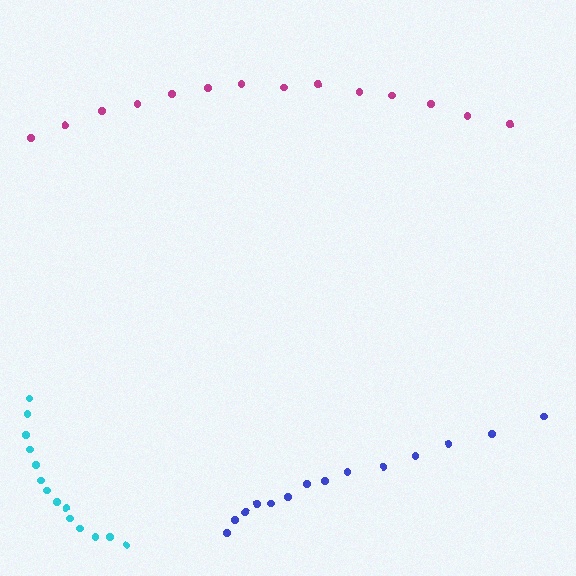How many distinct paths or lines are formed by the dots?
There are 3 distinct paths.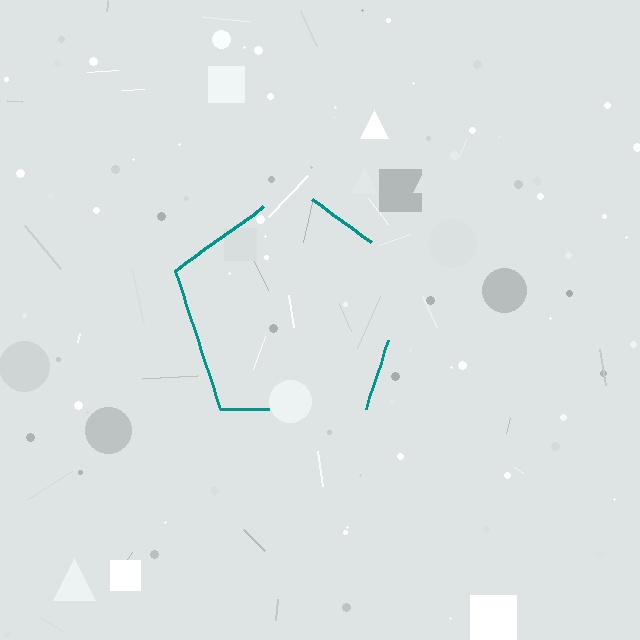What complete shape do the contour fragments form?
The contour fragments form a pentagon.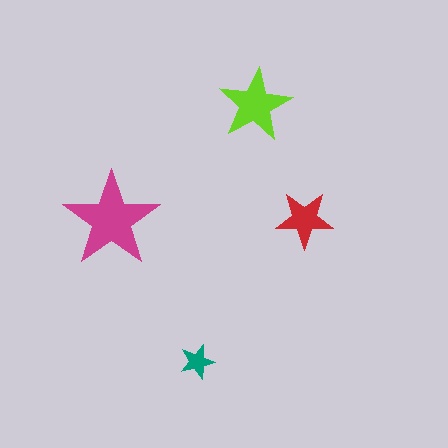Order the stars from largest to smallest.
the magenta one, the lime one, the red one, the teal one.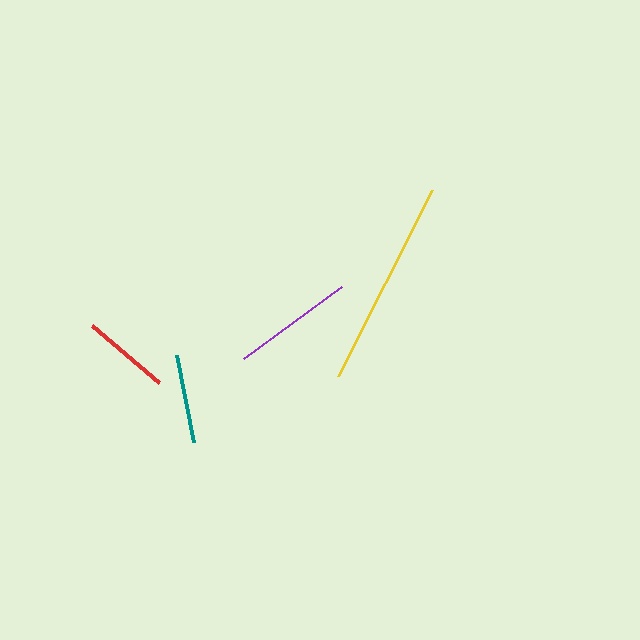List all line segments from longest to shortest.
From longest to shortest: yellow, purple, red, teal.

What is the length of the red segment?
The red segment is approximately 89 pixels long.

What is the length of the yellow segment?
The yellow segment is approximately 208 pixels long.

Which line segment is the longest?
The yellow line is the longest at approximately 208 pixels.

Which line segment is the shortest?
The teal line is the shortest at approximately 88 pixels.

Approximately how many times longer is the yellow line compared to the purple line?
The yellow line is approximately 1.7 times the length of the purple line.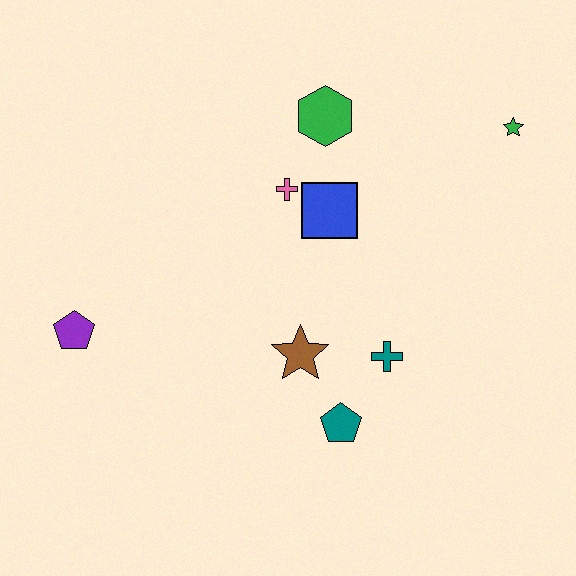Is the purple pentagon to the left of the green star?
Yes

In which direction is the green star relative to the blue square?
The green star is to the right of the blue square.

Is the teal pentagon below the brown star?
Yes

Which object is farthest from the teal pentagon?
The green star is farthest from the teal pentagon.